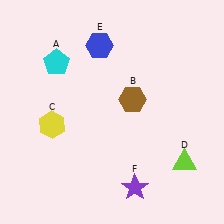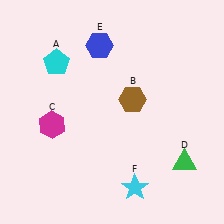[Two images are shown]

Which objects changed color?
C changed from yellow to magenta. D changed from lime to green. F changed from purple to cyan.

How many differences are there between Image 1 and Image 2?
There are 3 differences between the two images.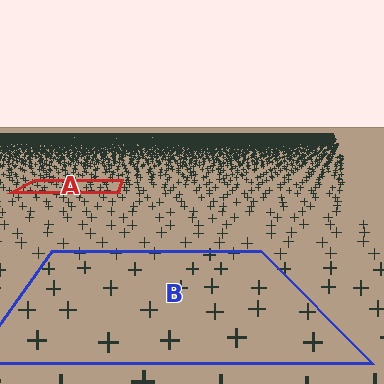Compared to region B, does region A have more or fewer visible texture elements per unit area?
Region A has more texture elements per unit area — they are packed more densely because it is farther away.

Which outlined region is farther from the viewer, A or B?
Region A is farther from the viewer — the texture elements inside it appear smaller and more densely packed.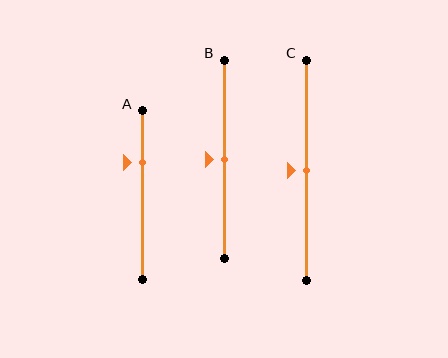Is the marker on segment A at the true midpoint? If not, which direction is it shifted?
No, the marker on segment A is shifted upward by about 19% of the segment length.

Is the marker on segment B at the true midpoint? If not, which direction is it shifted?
Yes, the marker on segment B is at the true midpoint.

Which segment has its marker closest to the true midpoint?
Segment B has its marker closest to the true midpoint.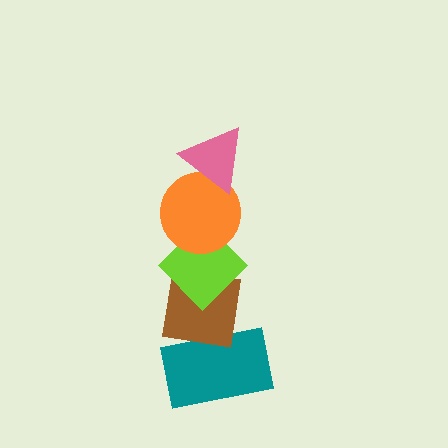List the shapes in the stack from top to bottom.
From top to bottom: the pink triangle, the orange circle, the lime diamond, the brown square, the teal rectangle.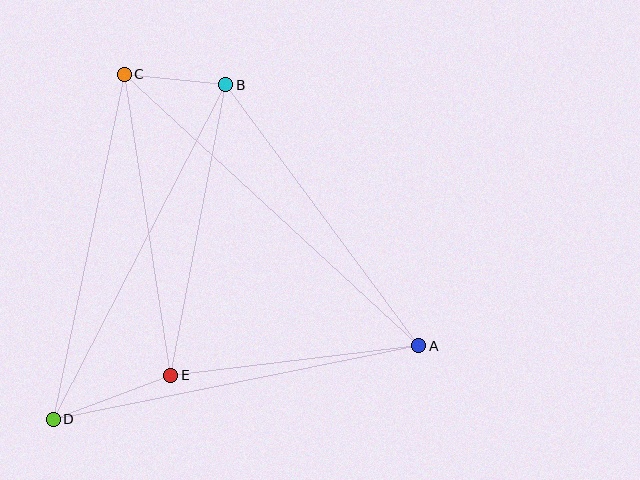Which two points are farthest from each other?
Points A and C are farthest from each other.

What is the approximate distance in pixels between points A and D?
The distance between A and D is approximately 373 pixels.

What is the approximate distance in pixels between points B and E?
The distance between B and E is approximately 296 pixels.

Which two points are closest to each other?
Points B and C are closest to each other.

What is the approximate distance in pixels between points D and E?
The distance between D and E is approximately 125 pixels.